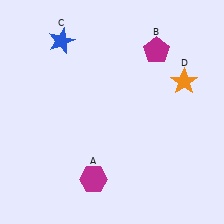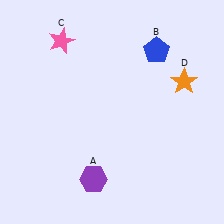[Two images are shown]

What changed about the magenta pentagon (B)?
In Image 1, B is magenta. In Image 2, it changed to blue.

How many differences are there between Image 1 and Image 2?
There are 3 differences between the two images.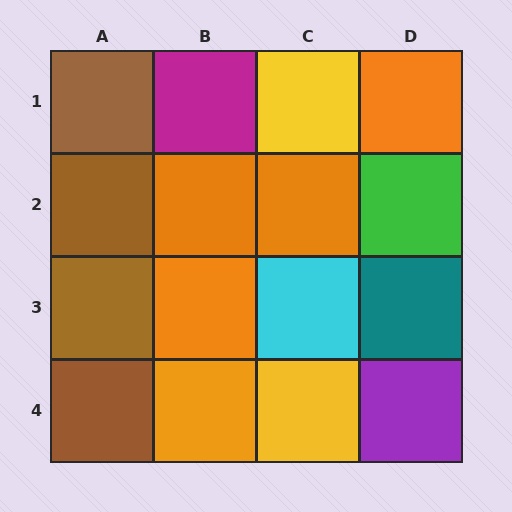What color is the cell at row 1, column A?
Brown.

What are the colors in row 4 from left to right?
Brown, orange, yellow, purple.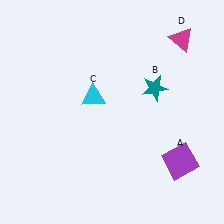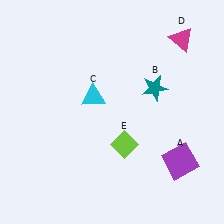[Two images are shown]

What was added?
A lime diamond (E) was added in Image 2.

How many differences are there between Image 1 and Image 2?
There is 1 difference between the two images.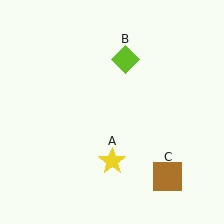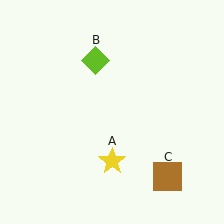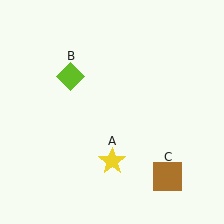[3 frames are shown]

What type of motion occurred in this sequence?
The lime diamond (object B) rotated counterclockwise around the center of the scene.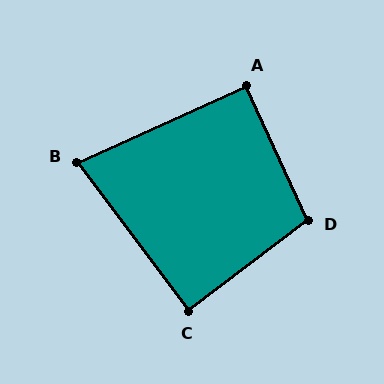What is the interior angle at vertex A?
Approximately 90 degrees (approximately right).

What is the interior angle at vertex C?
Approximately 90 degrees (approximately right).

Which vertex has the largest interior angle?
D, at approximately 103 degrees.